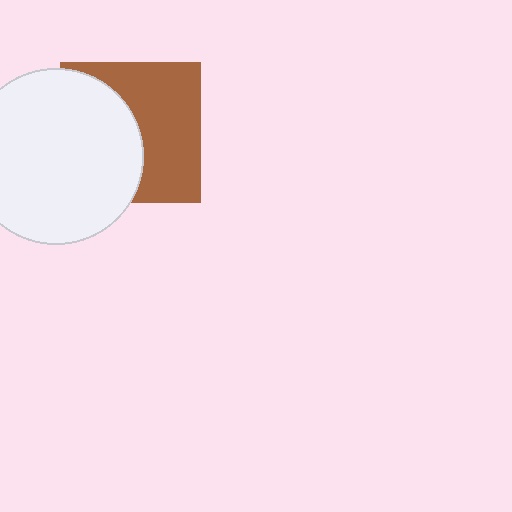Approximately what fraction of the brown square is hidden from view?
Roughly 47% of the brown square is hidden behind the white circle.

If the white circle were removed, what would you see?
You would see the complete brown square.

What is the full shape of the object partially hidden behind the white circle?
The partially hidden object is a brown square.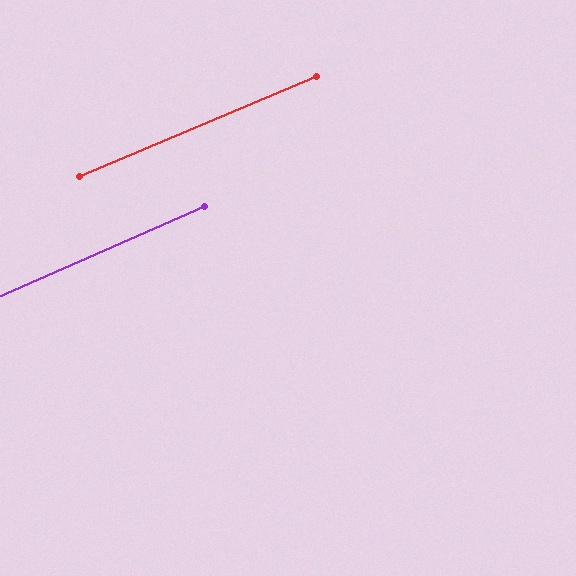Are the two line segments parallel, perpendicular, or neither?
Parallel — their directions differ by only 0.7°.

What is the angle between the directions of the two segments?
Approximately 1 degree.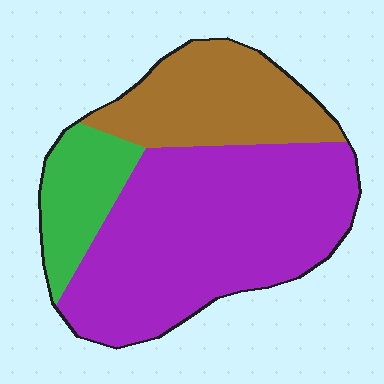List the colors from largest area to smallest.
From largest to smallest: purple, brown, green.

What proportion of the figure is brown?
Brown covers around 25% of the figure.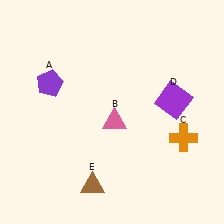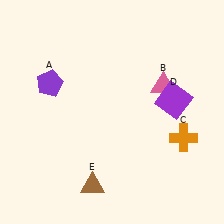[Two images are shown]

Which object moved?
The pink triangle (B) moved right.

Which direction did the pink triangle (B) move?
The pink triangle (B) moved right.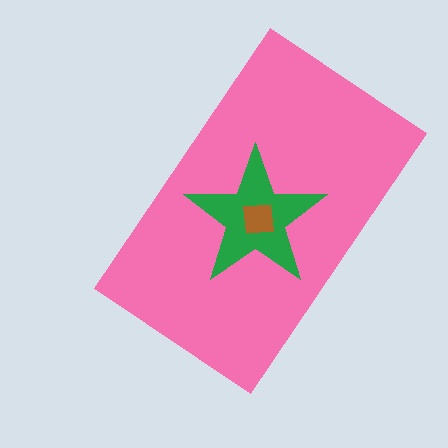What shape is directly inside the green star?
The brown square.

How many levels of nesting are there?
3.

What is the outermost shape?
The pink rectangle.